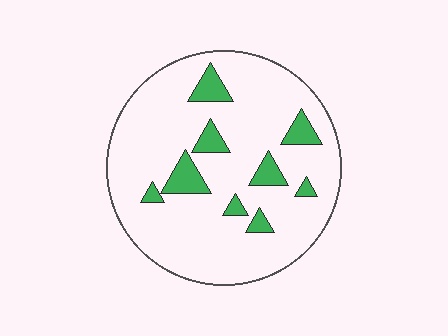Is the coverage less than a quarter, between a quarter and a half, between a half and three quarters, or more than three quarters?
Less than a quarter.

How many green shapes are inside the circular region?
9.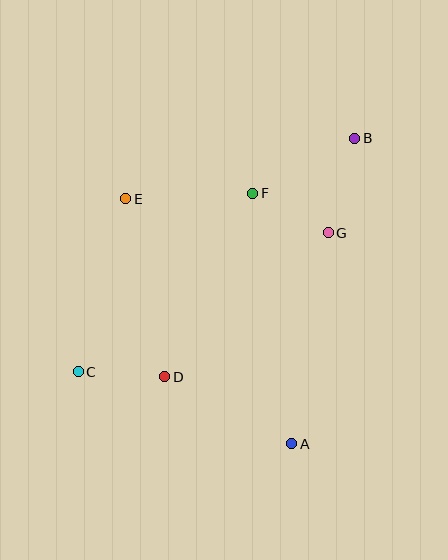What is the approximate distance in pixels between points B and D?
The distance between B and D is approximately 305 pixels.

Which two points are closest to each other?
Points F and G are closest to each other.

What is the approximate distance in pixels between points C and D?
The distance between C and D is approximately 87 pixels.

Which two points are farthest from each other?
Points B and C are farthest from each other.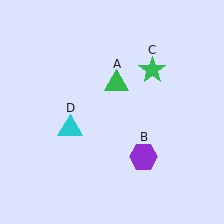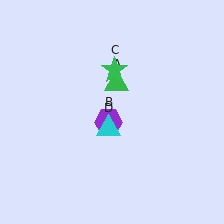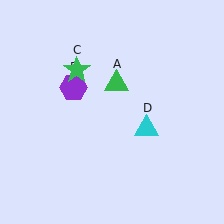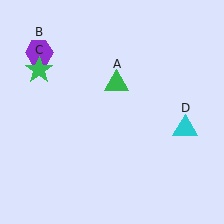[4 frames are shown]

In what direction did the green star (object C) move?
The green star (object C) moved left.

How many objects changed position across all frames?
3 objects changed position: purple hexagon (object B), green star (object C), cyan triangle (object D).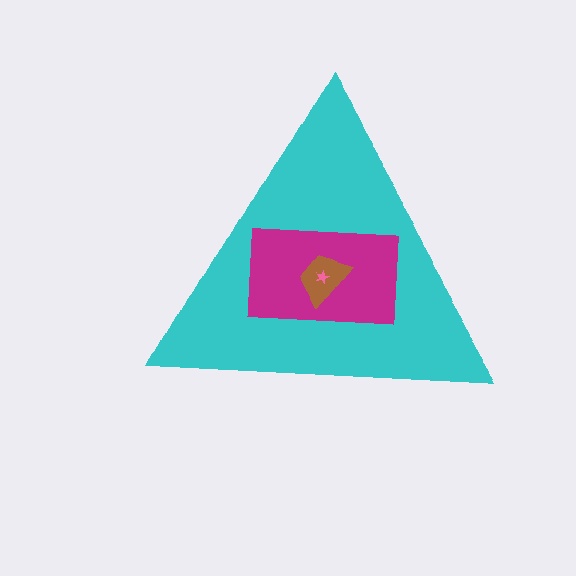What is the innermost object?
The pink star.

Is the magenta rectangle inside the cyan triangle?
Yes.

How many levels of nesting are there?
4.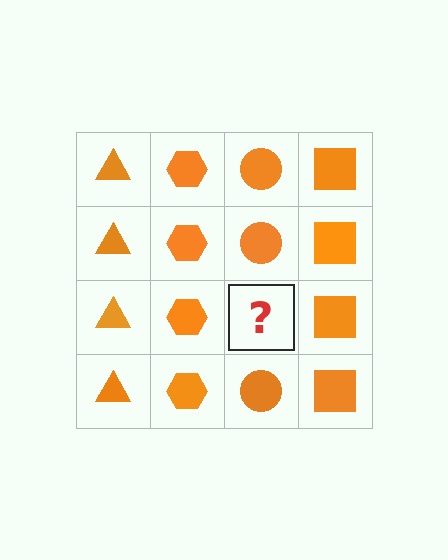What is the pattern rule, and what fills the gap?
The rule is that each column has a consistent shape. The gap should be filled with an orange circle.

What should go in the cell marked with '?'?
The missing cell should contain an orange circle.